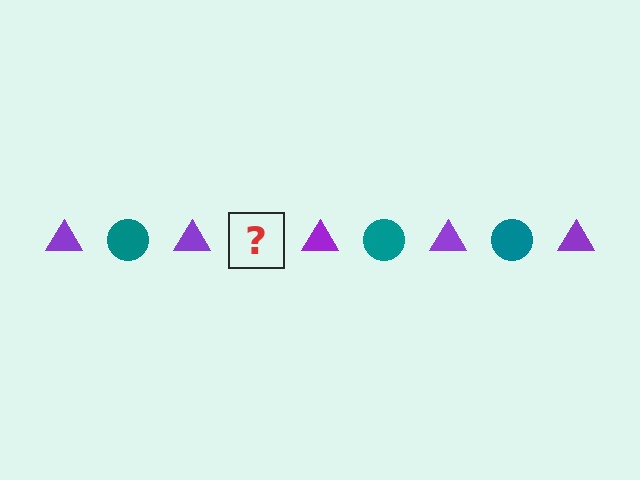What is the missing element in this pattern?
The missing element is a teal circle.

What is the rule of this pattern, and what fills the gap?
The rule is that the pattern alternates between purple triangle and teal circle. The gap should be filled with a teal circle.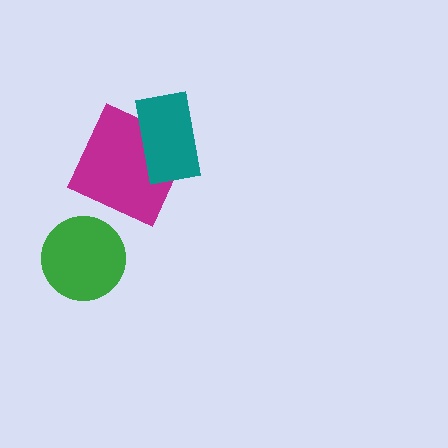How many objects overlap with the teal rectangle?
1 object overlaps with the teal rectangle.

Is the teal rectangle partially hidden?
No, no other shape covers it.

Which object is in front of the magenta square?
The teal rectangle is in front of the magenta square.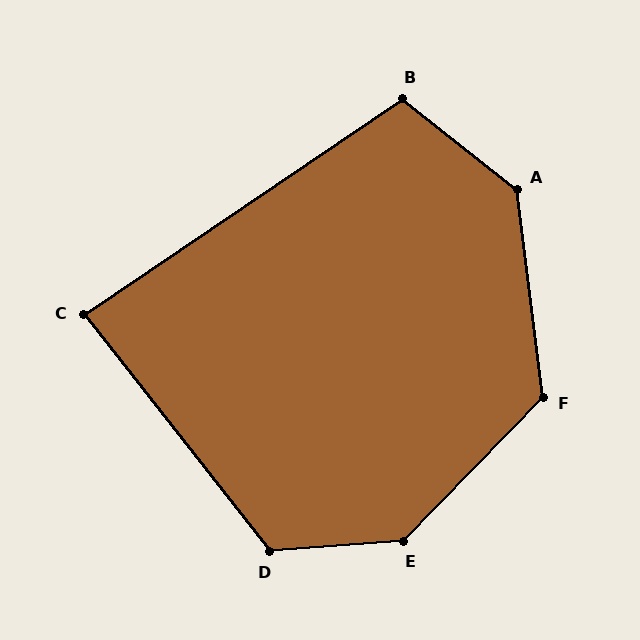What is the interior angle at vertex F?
Approximately 129 degrees (obtuse).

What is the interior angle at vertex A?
Approximately 136 degrees (obtuse).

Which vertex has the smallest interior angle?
C, at approximately 86 degrees.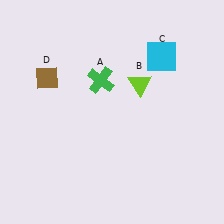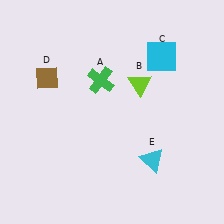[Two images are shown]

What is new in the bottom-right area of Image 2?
A cyan triangle (E) was added in the bottom-right area of Image 2.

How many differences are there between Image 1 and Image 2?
There is 1 difference between the two images.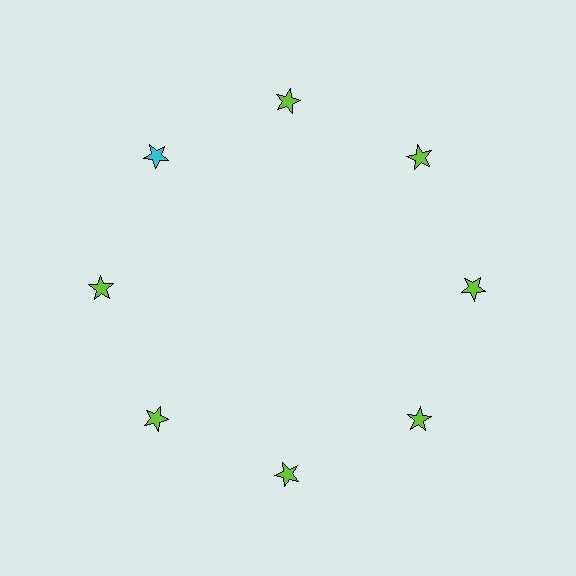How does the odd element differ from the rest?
It has a different color: cyan instead of lime.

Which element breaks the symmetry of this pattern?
The cyan star at roughly the 10 o'clock position breaks the symmetry. All other shapes are lime stars.